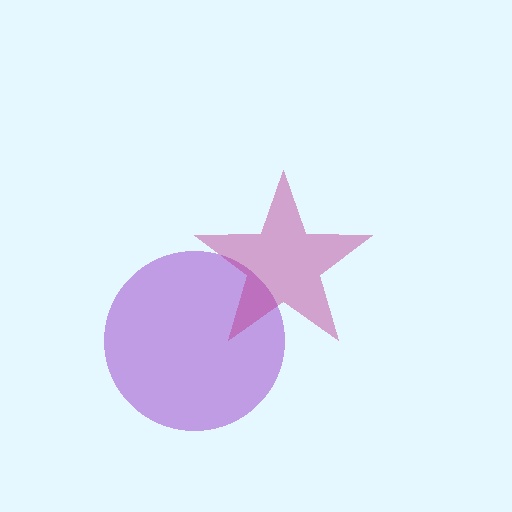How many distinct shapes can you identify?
There are 2 distinct shapes: a purple circle, a magenta star.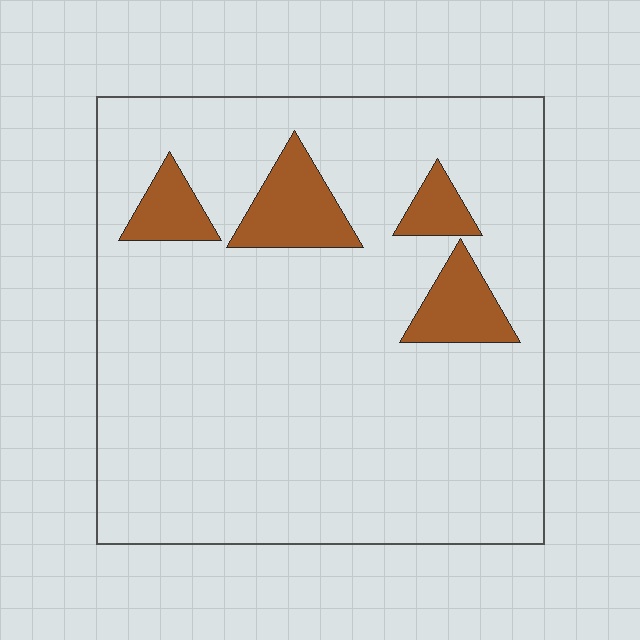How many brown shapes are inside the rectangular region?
4.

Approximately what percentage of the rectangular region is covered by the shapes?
Approximately 10%.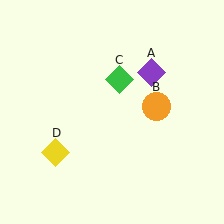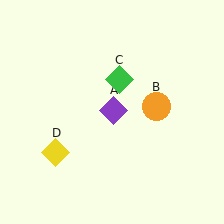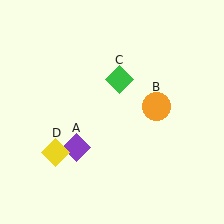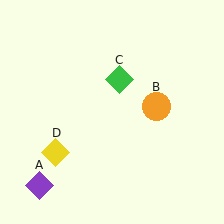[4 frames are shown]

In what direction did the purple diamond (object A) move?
The purple diamond (object A) moved down and to the left.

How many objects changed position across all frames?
1 object changed position: purple diamond (object A).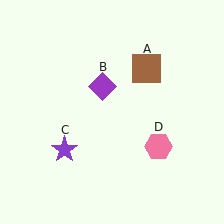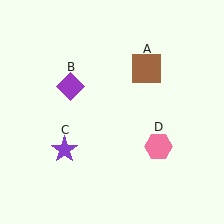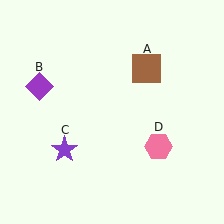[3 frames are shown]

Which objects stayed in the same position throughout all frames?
Brown square (object A) and purple star (object C) and pink hexagon (object D) remained stationary.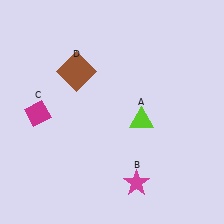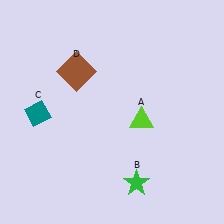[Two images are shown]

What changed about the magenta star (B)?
In Image 1, B is magenta. In Image 2, it changed to green.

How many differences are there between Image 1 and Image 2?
There are 2 differences between the two images.